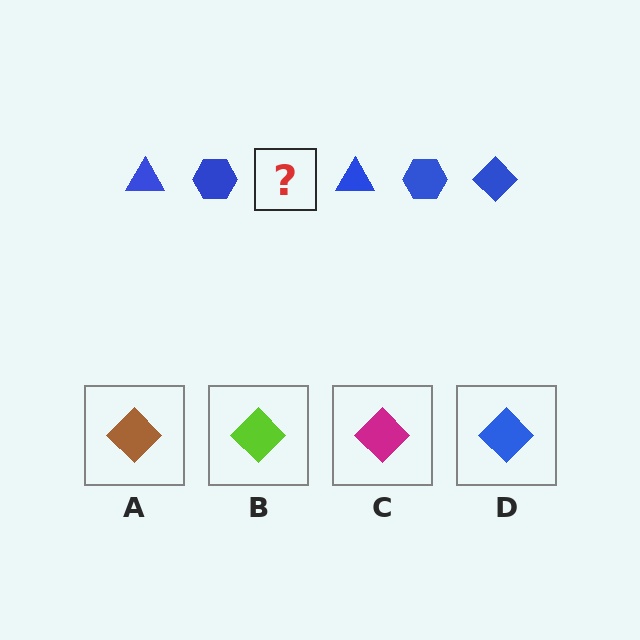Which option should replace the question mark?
Option D.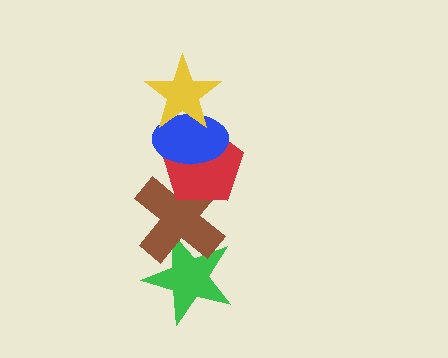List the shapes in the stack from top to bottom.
From top to bottom: the yellow star, the blue ellipse, the red pentagon, the brown cross, the green star.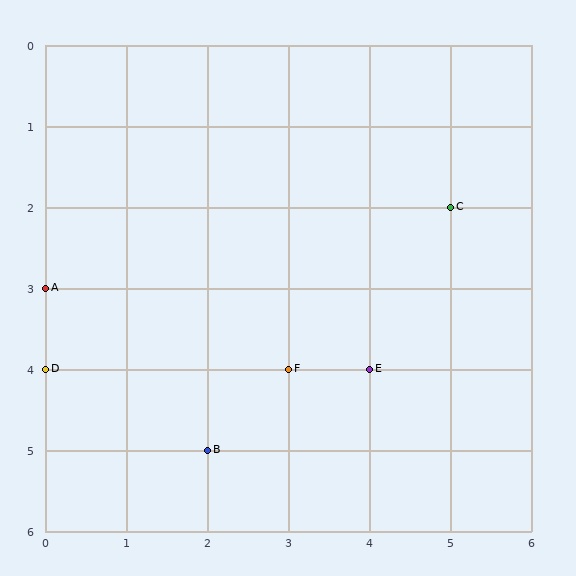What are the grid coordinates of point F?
Point F is at grid coordinates (3, 4).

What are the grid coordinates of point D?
Point D is at grid coordinates (0, 4).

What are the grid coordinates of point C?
Point C is at grid coordinates (5, 2).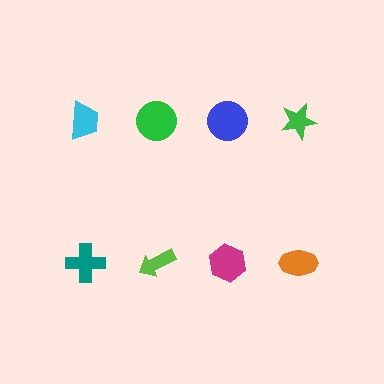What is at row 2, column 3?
A magenta hexagon.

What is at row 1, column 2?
A green circle.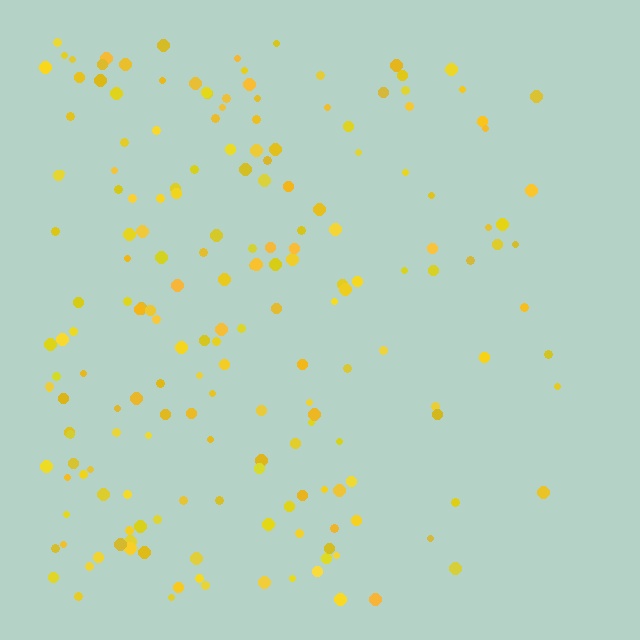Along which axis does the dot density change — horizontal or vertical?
Horizontal.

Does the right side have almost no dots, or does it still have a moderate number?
Still a moderate number, just noticeably fewer than the left.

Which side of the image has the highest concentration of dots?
The left.